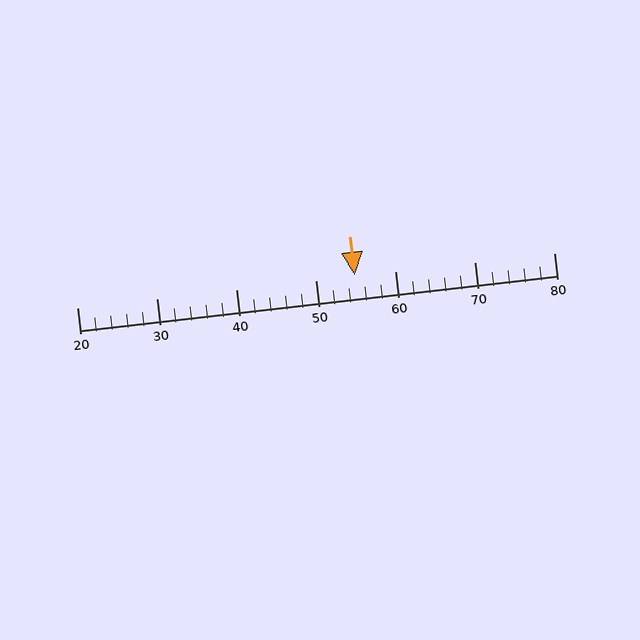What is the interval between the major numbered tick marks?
The major tick marks are spaced 10 units apart.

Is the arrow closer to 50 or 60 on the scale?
The arrow is closer to 50.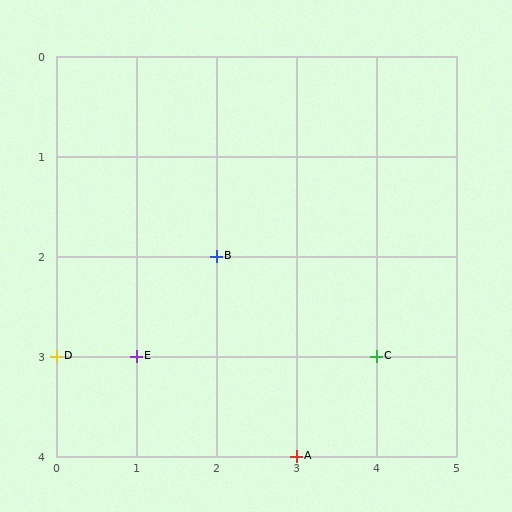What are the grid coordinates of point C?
Point C is at grid coordinates (4, 3).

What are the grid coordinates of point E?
Point E is at grid coordinates (1, 3).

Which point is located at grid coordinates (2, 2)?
Point B is at (2, 2).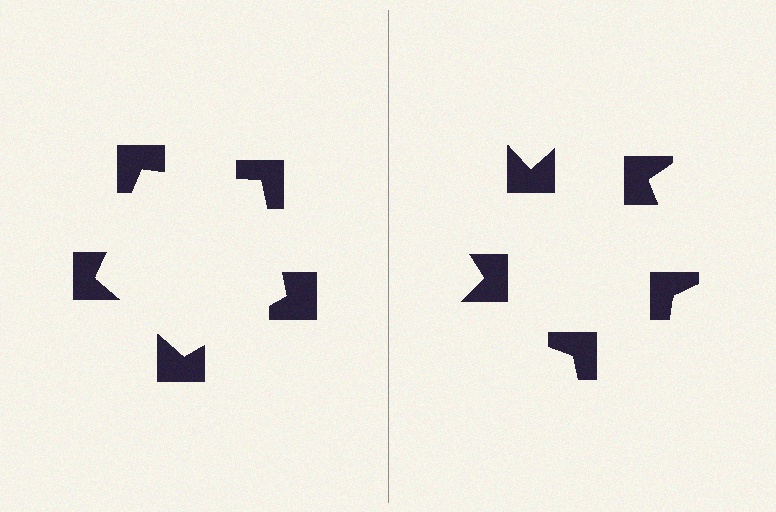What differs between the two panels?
The notched squares are positioned identically on both sides; only the wedge orientations differ. On the left they align to a pentagon; on the right they are misaligned.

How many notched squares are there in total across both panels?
10 — 5 on each side.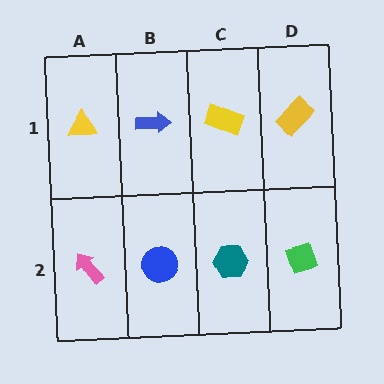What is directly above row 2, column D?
A yellow rectangle.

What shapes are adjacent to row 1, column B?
A blue circle (row 2, column B), a yellow triangle (row 1, column A), a yellow rectangle (row 1, column C).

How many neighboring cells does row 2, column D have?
2.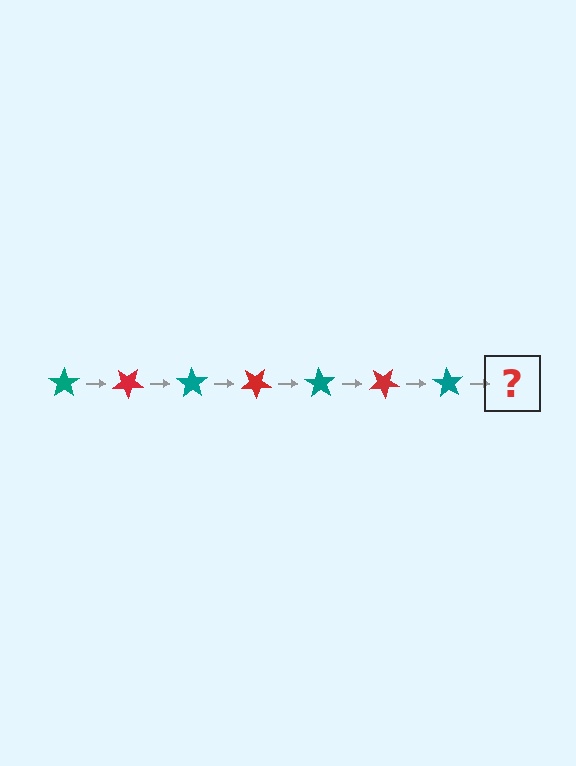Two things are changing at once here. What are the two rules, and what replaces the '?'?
The two rules are that it rotates 35 degrees each step and the color cycles through teal and red. The '?' should be a red star, rotated 245 degrees from the start.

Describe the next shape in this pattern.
It should be a red star, rotated 245 degrees from the start.